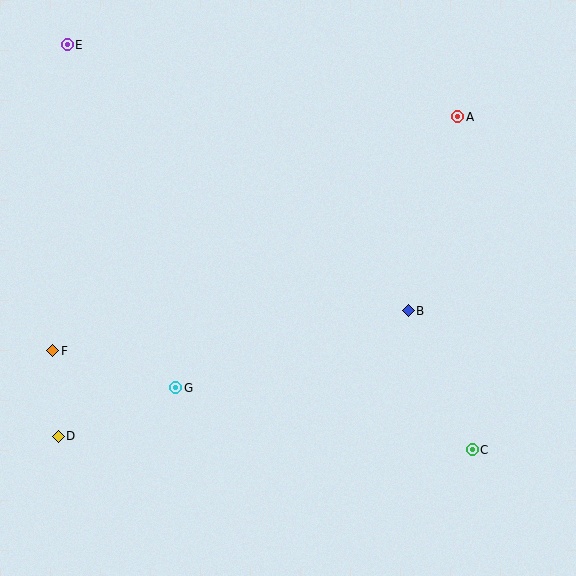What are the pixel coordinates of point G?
Point G is at (176, 388).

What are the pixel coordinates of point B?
Point B is at (408, 311).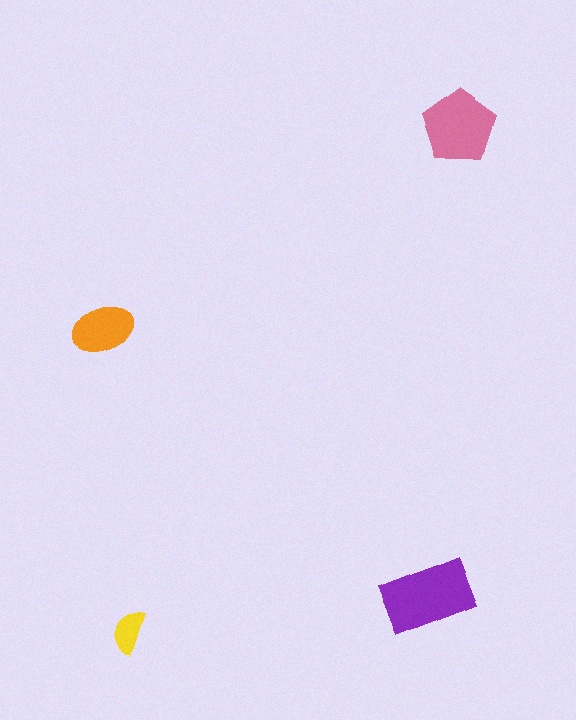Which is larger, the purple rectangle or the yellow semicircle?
The purple rectangle.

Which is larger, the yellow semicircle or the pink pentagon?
The pink pentagon.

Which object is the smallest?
The yellow semicircle.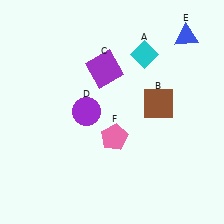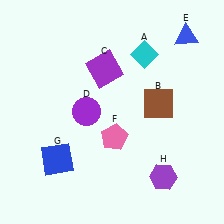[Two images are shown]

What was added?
A blue square (G), a purple hexagon (H) were added in Image 2.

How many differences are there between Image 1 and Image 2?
There are 2 differences between the two images.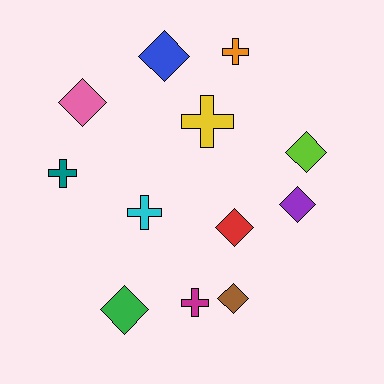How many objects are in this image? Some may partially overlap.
There are 12 objects.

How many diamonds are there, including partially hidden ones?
There are 7 diamonds.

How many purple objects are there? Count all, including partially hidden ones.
There is 1 purple object.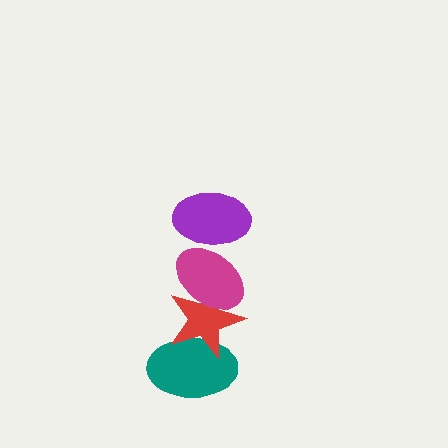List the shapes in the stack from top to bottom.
From top to bottom: the purple ellipse, the magenta ellipse, the red star, the teal ellipse.